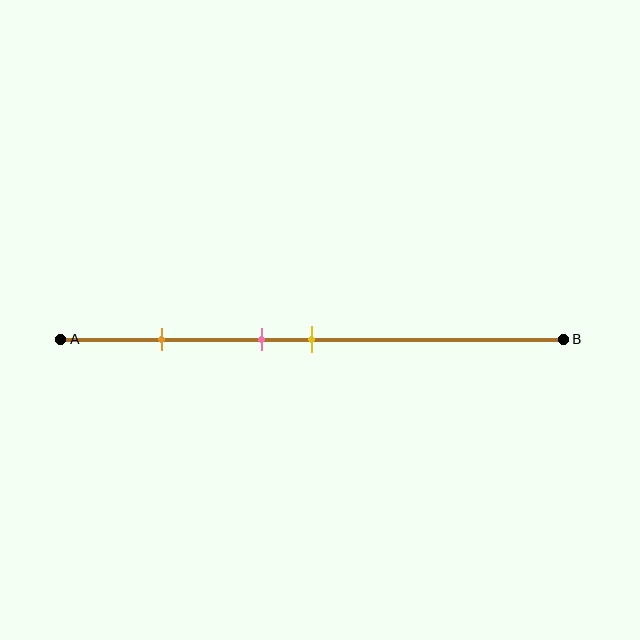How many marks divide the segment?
There are 3 marks dividing the segment.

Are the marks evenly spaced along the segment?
No, the marks are not evenly spaced.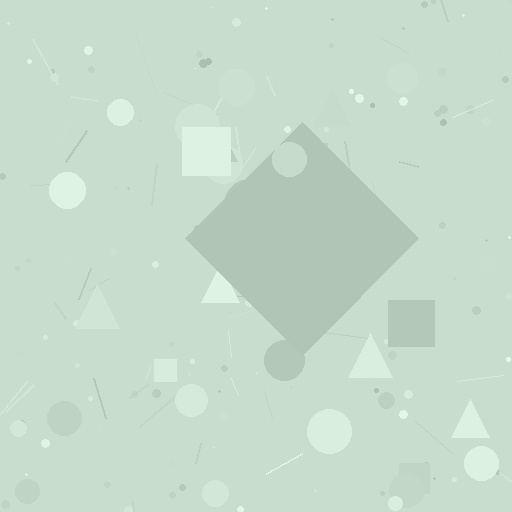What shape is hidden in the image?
A diamond is hidden in the image.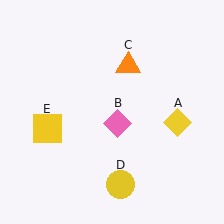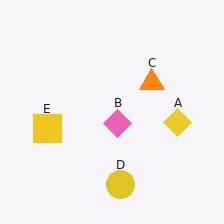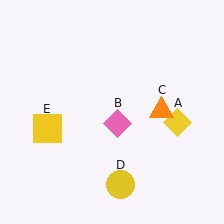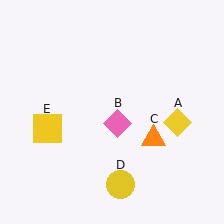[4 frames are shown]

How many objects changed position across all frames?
1 object changed position: orange triangle (object C).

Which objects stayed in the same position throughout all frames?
Yellow diamond (object A) and pink diamond (object B) and yellow circle (object D) and yellow square (object E) remained stationary.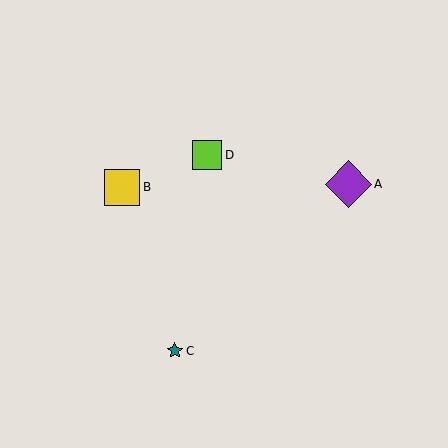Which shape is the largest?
The purple diamond (labeled A) is the largest.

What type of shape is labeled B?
Shape B is a yellow square.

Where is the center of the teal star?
The center of the teal star is at (175, 351).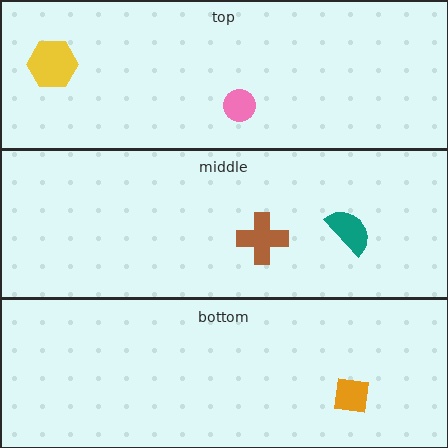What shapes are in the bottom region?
The orange square.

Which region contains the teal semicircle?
The middle region.